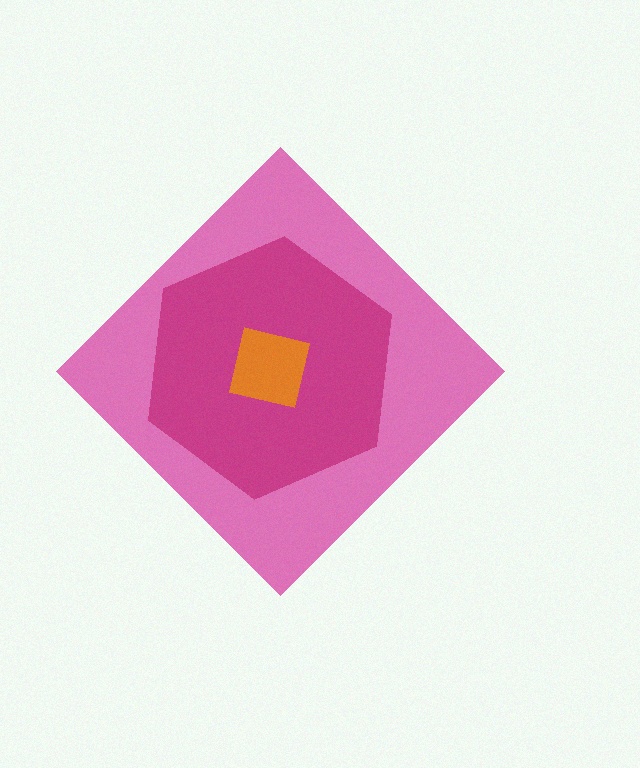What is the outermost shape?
The pink diamond.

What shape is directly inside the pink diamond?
The magenta hexagon.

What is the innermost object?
The orange square.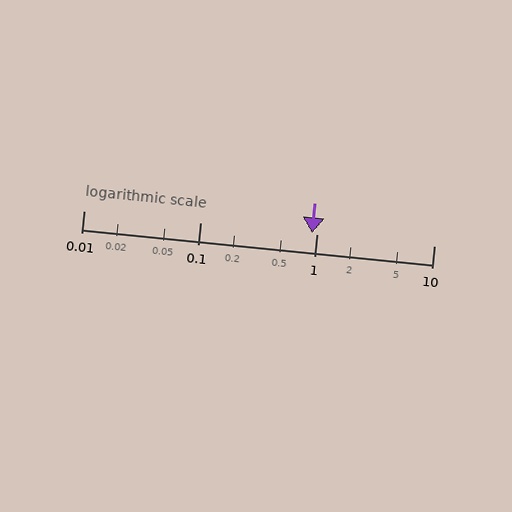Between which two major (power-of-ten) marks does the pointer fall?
The pointer is between 0.1 and 1.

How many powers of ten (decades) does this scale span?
The scale spans 3 decades, from 0.01 to 10.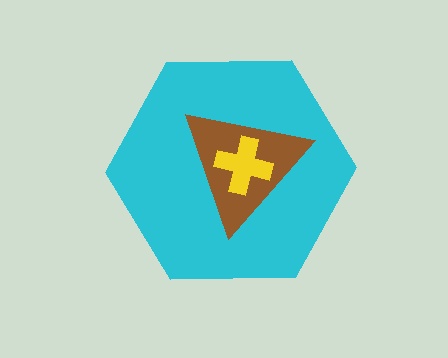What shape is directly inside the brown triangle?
The yellow cross.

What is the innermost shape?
The yellow cross.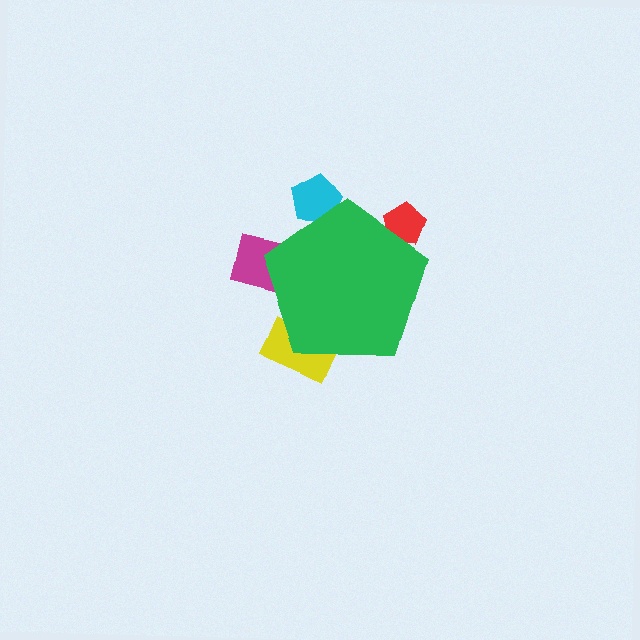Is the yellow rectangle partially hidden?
Yes, the yellow rectangle is partially hidden behind the green pentagon.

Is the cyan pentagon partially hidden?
Yes, the cyan pentagon is partially hidden behind the green pentagon.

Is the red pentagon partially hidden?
Yes, the red pentagon is partially hidden behind the green pentagon.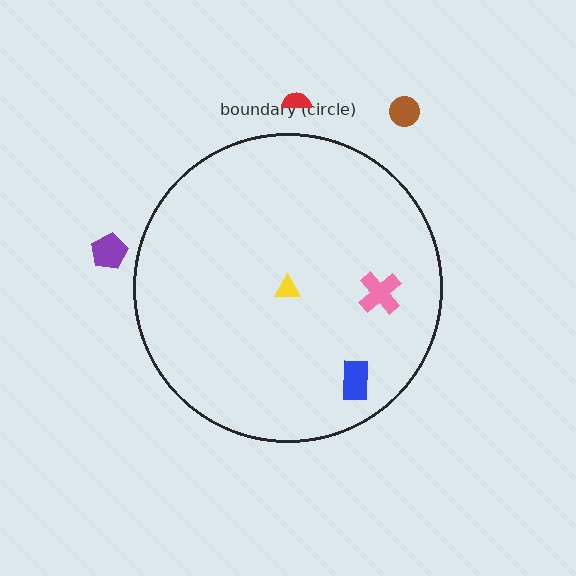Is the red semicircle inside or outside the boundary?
Outside.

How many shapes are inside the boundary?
3 inside, 3 outside.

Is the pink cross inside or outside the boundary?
Inside.